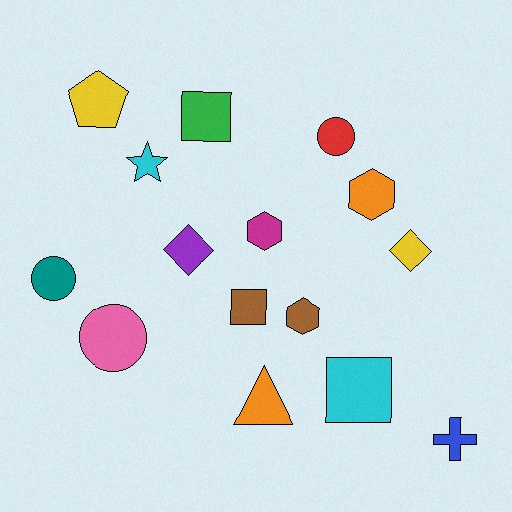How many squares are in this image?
There are 3 squares.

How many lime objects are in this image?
There are no lime objects.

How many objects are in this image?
There are 15 objects.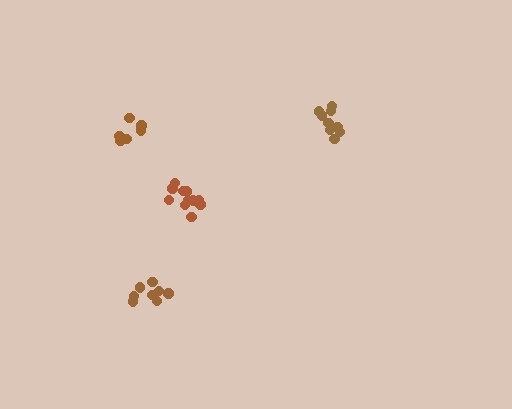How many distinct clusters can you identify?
There are 4 distinct clusters.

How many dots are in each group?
Group 1: 10 dots, Group 2: 11 dots, Group 3: 8 dots, Group 4: 6 dots (35 total).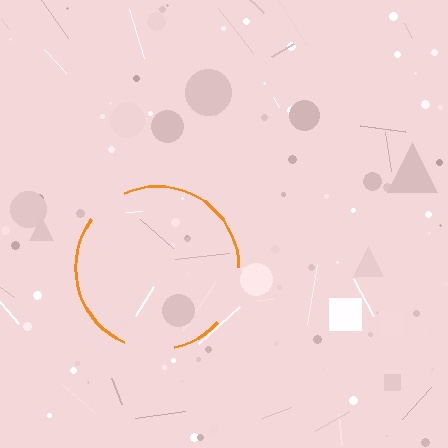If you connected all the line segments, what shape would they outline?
They would outline a circle.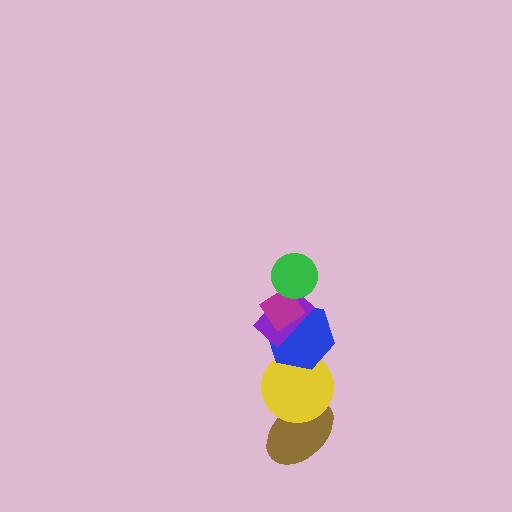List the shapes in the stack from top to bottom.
From top to bottom: the green circle, the magenta diamond, the purple rectangle, the blue hexagon, the yellow circle, the brown ellipse.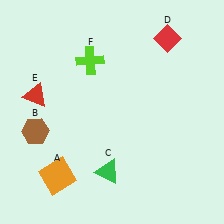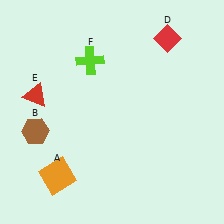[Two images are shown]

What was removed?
The green triangle (C) was removed in Image 2.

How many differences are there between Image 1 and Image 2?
There is 1 difference between the two images.